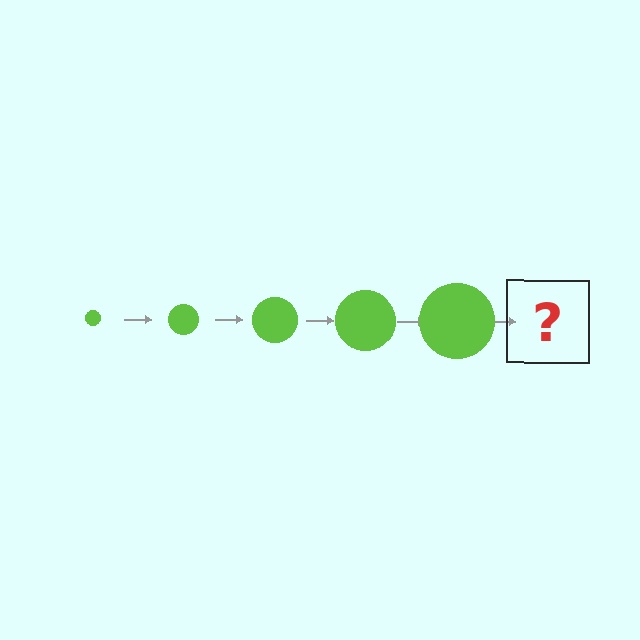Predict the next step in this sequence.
The next step is a lime circle, larger than the previous one.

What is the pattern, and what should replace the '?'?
The pattern is that the circle gets progressively larger each step. The '?' should be a lime circle, larger than the previous one.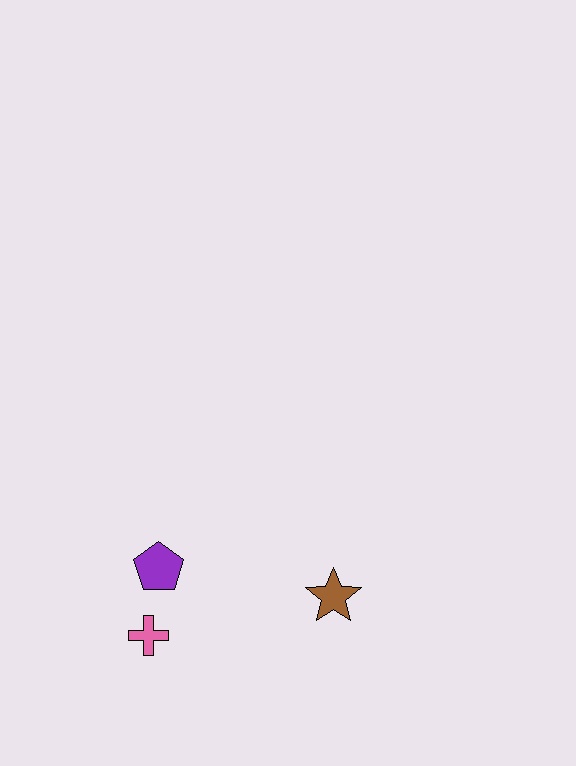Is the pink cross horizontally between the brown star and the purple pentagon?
No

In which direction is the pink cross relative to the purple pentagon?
The pink cross is below the purple pentagon.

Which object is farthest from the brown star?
The pink cross is farthest from the brown star.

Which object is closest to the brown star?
The purple pentagon is closest to the brown star.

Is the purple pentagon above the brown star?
Yes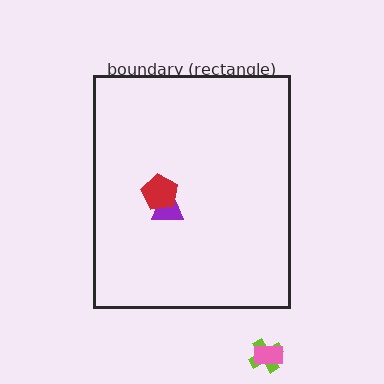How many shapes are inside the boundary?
2 inside, 2 outside.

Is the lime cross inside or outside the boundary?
Outside.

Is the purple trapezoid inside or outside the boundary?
Inside.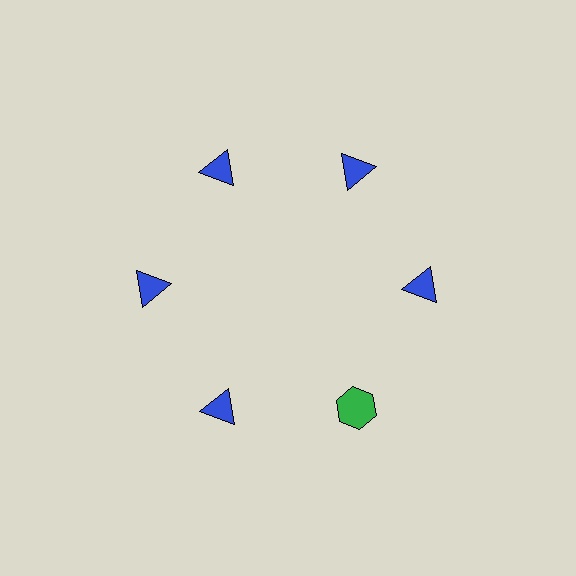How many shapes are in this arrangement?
There are 6 shapes arranged in a ring pattern.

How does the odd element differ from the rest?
It differs in both color (green instead of blue) and shape (hexagon instead of triangle).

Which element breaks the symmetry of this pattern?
The green hexagon at roughly the 5 o'clock position breaks the symmetry. All other shapes are blue triangles.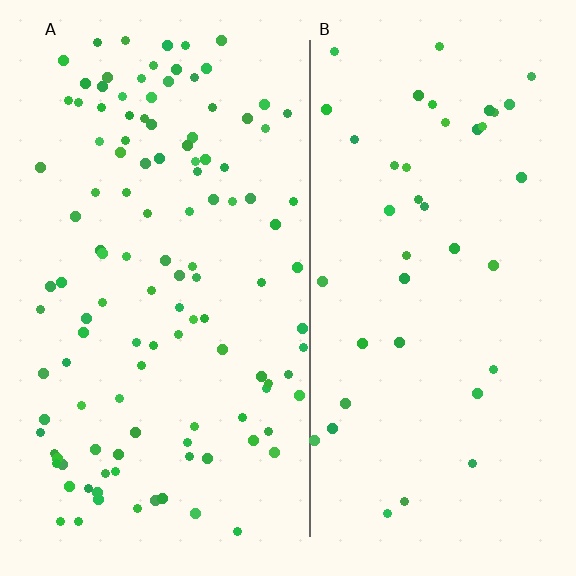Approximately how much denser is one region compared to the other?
Approximately 2.9× — region A over region B.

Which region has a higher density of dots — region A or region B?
A (the left).